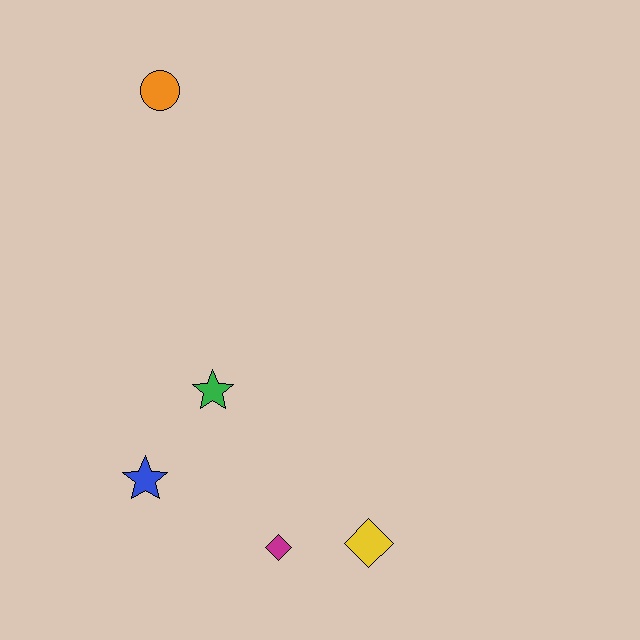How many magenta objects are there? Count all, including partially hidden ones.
There is 1 magenta object.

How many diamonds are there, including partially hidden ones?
There are 2 diamonds.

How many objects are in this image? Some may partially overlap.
There are 5 objects.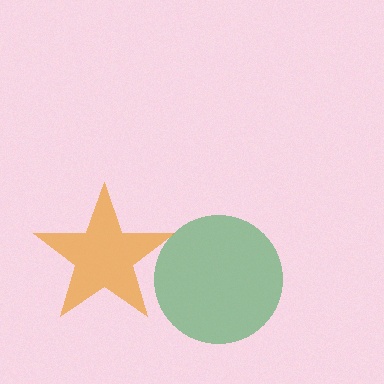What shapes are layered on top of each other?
The layered shapes are: a green circle, an orange star.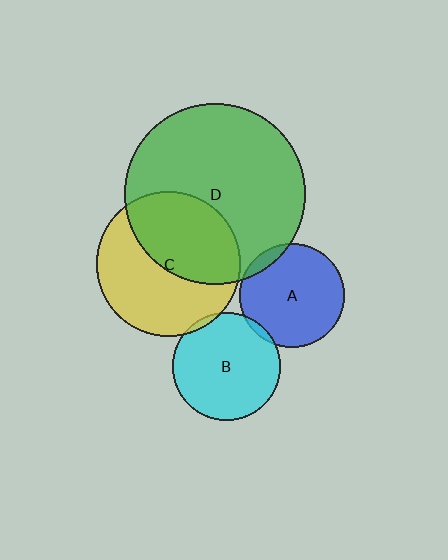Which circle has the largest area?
Circle D (green).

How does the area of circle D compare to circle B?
Approximately 2.8 times.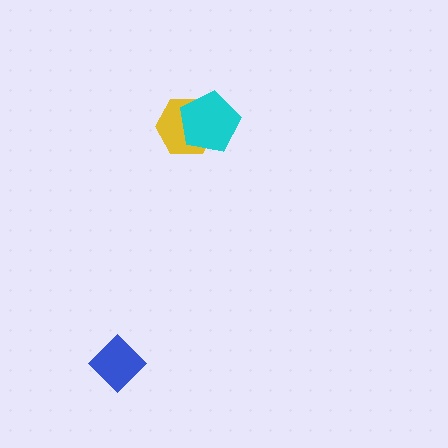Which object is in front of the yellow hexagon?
The cyan pentagon is in front of the yellow hexagon.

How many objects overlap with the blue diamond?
0 objects overlap with the blue diamond.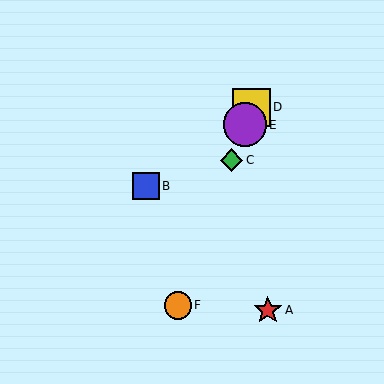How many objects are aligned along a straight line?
4 objects (C, D, E, F) are aligned along a straight line.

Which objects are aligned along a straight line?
Objects C, D, E, F are aligned along a straight line.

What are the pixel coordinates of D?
Object D is at (251, 107).